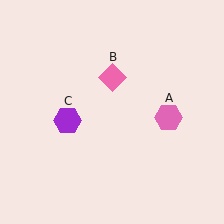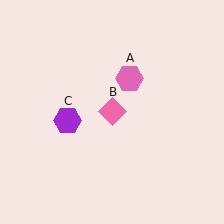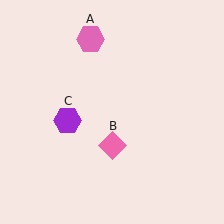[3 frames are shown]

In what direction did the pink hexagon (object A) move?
The pink hexagon (object A) moved up and to the left.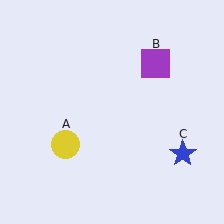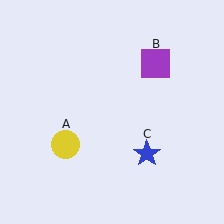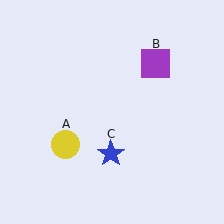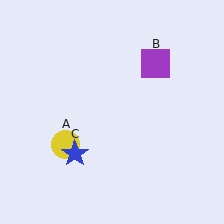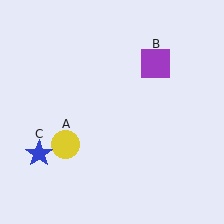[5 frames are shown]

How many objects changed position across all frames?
1 object changed position: blue star (object C).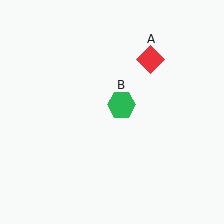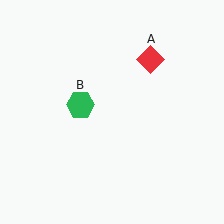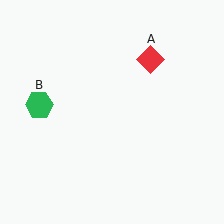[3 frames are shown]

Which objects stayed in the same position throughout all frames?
Red diamond (object A) remained stationary.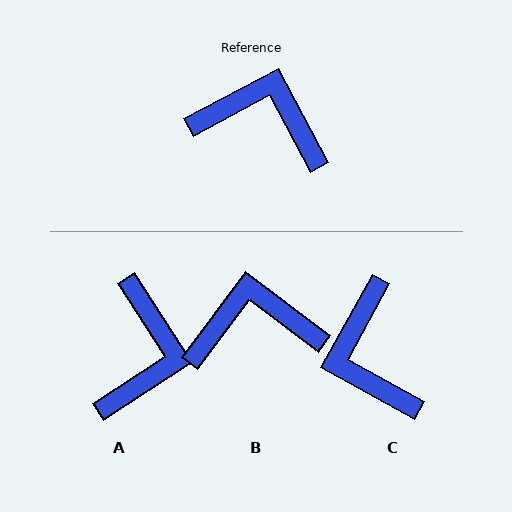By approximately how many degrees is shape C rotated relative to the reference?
Approximately 123 degrees counter-clockwise.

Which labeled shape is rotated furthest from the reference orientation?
C, about 123 degrees away.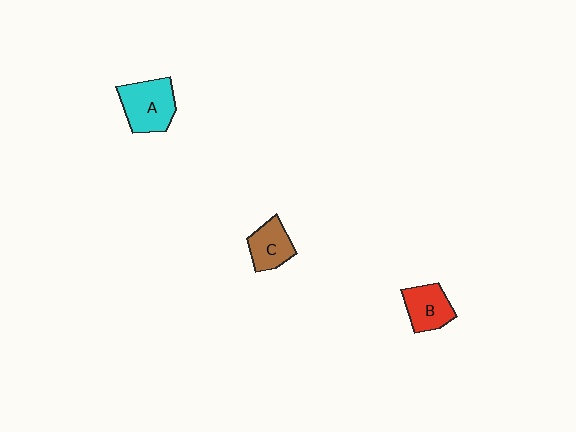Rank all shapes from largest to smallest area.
From largest to smallest: A (cyan), B (red), C (brown).